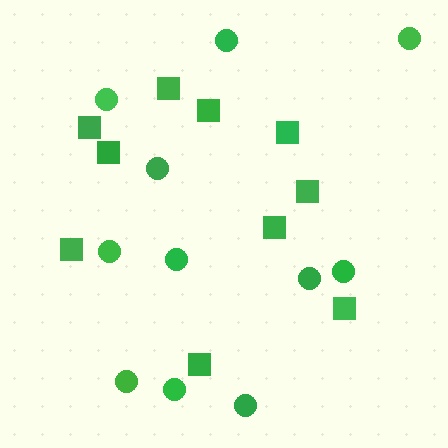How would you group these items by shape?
There are 2 groups: one group of squares (10) and one group of circles (11).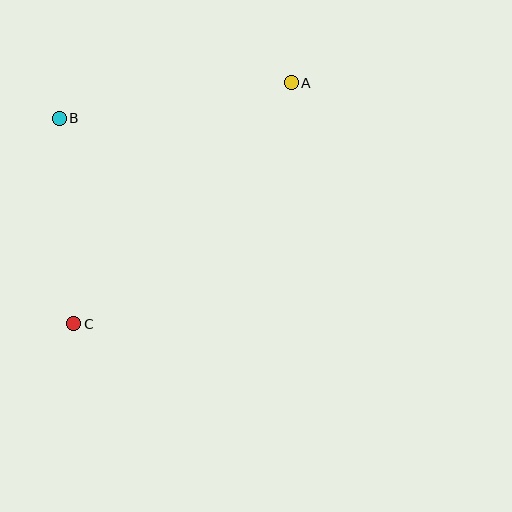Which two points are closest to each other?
Points B and C are closest to each other.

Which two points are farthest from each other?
Points A and C are farthest from each other.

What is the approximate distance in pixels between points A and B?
The distance between A and B is approximately 235 pixels.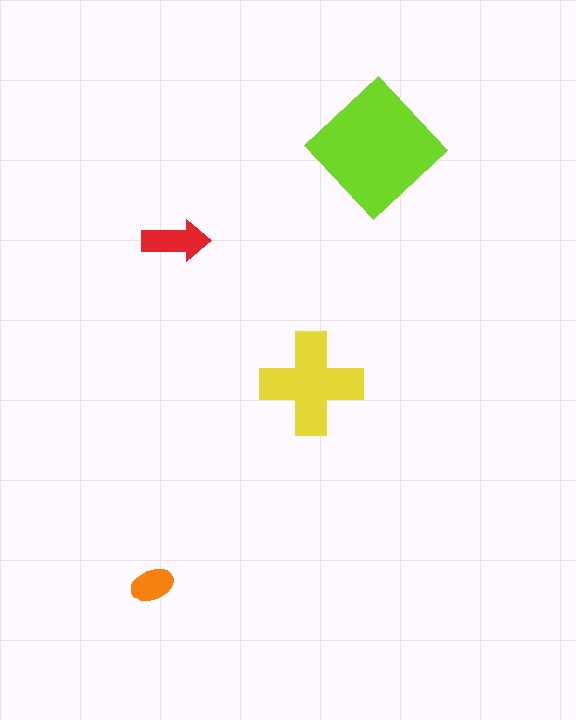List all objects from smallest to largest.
The orange ellipse, the red arrow, the yellow cross, the lime diamond.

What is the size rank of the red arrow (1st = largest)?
3rd.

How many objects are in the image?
There are 4 objects in the image.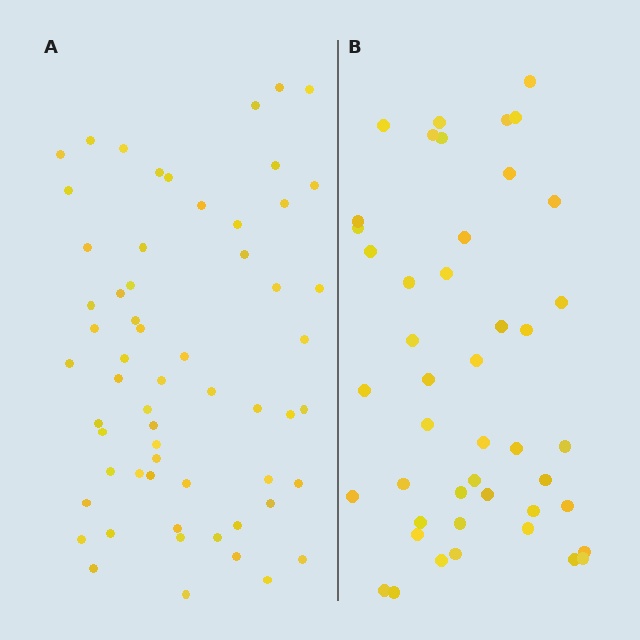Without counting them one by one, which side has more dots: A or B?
Region A (the left region) has more dots.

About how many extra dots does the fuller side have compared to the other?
Region A has approximately 15 more dots than region B.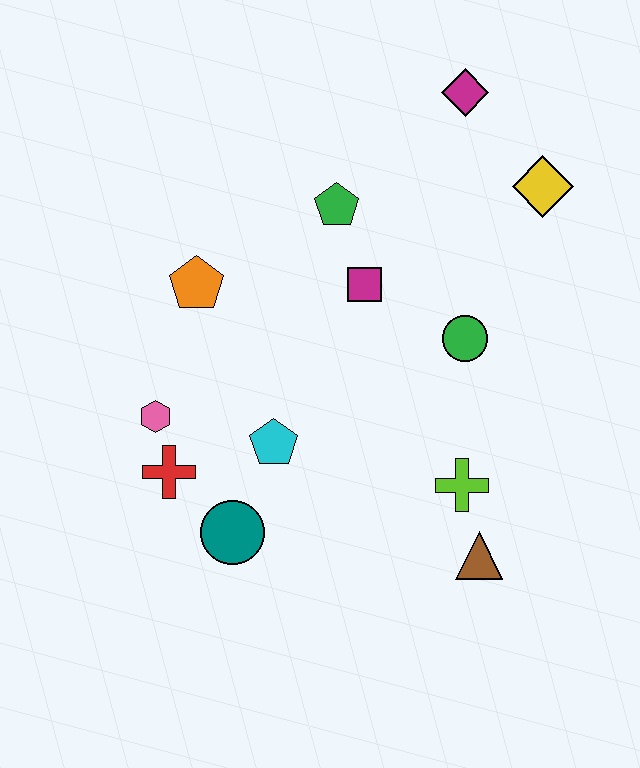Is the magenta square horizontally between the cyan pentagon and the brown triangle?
Yes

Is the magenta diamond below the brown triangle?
No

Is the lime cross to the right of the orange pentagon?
Yes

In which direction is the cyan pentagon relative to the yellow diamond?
The cyan pentagon is to the left of the yellow diamond.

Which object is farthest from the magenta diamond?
The teal circle is farthest from the magenta diamond.